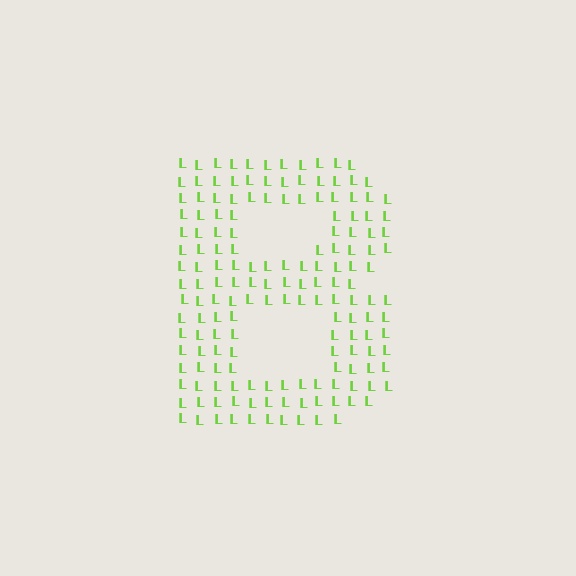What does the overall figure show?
The overall figure shows the letter B.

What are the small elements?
The small elements are letter L's.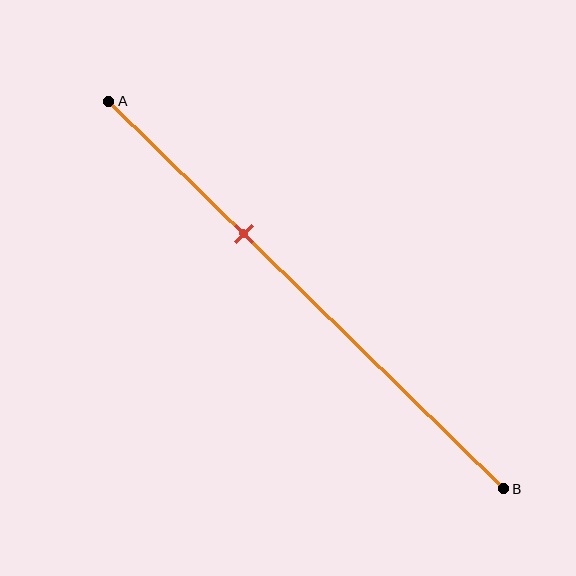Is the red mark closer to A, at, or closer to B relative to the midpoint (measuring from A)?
The red mark is closer to point A than the midpoint of segment AB.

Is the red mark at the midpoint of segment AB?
No, the mark is at about 35% from A, not at the 50% midpoint.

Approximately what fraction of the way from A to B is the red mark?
The red mark is approximately 35% of the way from A to B.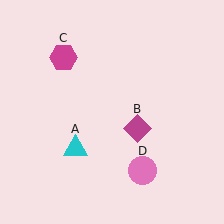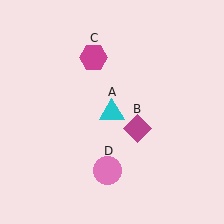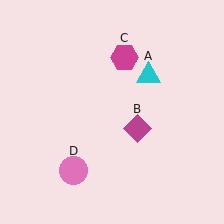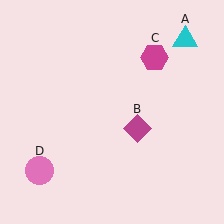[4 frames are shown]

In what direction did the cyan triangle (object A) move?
The cyan triangle (object A) moved up and to the right.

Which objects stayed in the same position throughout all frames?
Magenta diamond (object B) remained stationary.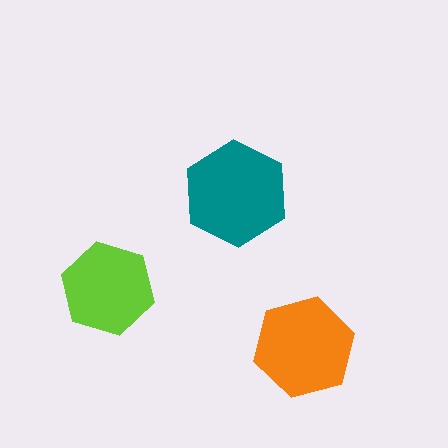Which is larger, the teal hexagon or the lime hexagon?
The teal one.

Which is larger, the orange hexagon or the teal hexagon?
The teal one.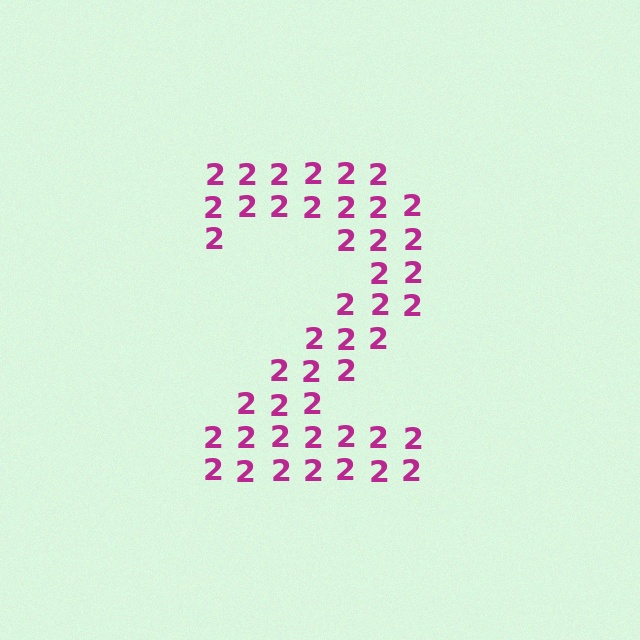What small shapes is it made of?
It is made of small digit 2's.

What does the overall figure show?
The overall figure shows the digit 2.